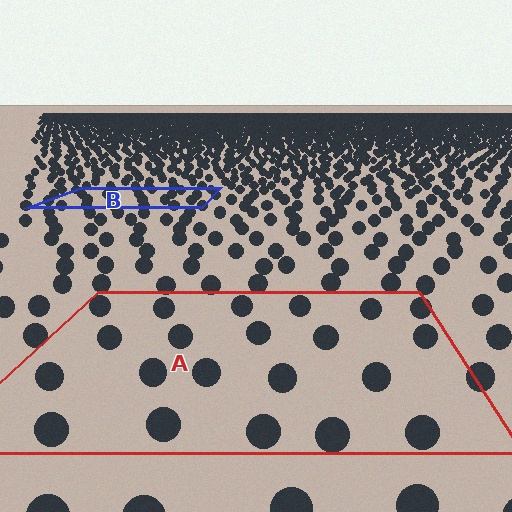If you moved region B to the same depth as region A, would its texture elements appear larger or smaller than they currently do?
They would appear larger. At a closer depth, the same texture elements are projected at a bigger on-screen size.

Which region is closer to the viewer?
Region A is closer. The texture elements there are larger and more spread out.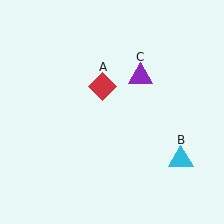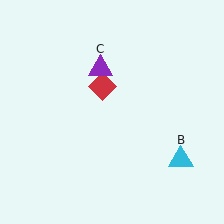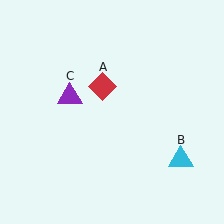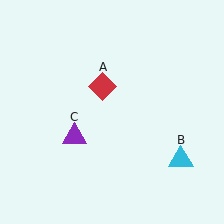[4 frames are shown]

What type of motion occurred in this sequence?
The purple triangle (object C) rotated counterclockwise around the center of the scene.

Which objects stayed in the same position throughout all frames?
Red diamond (object A) and cyan triangle (object B) remained stationary.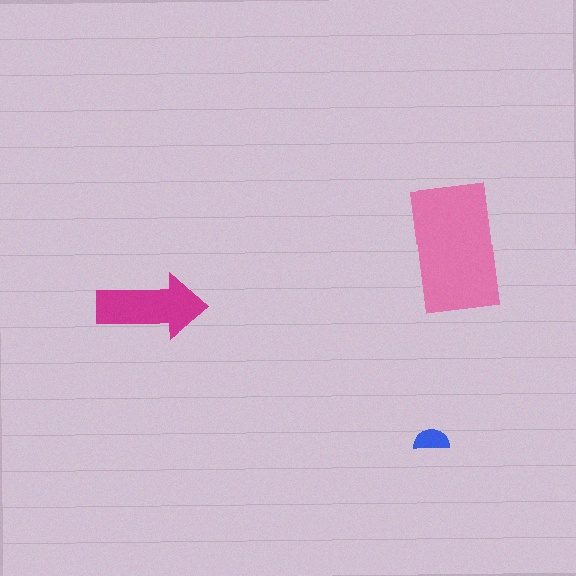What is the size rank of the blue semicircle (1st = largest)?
3rd.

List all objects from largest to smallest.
The pink rectangle, the magenta arrow, the blue semicircle.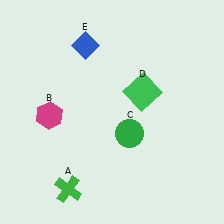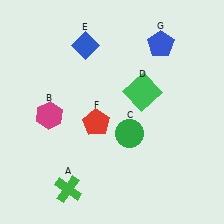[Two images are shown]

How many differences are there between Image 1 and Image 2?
There are 2 differences between the two images.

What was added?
A red pentagon (F), a blue pentagon (G) were added in Image 2.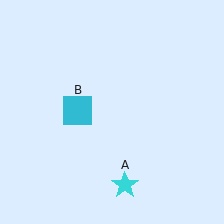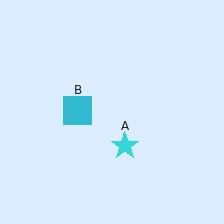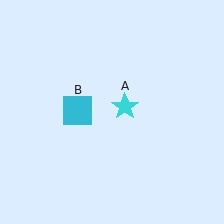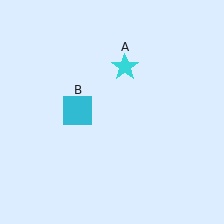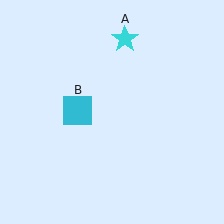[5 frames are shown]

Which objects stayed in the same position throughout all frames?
Cyan square (object B) remained stationary.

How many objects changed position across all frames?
1 object changed position: cyan star (object A).